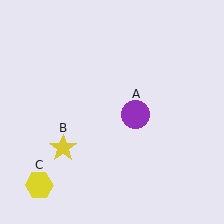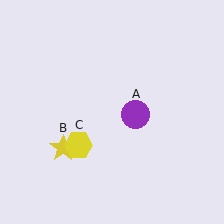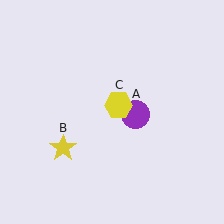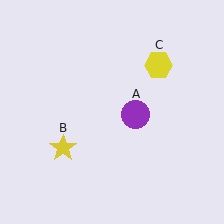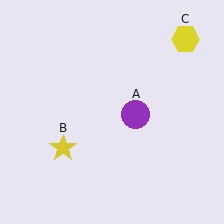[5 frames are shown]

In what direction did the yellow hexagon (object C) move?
The yellow hexagon (object C) moved up and to the right.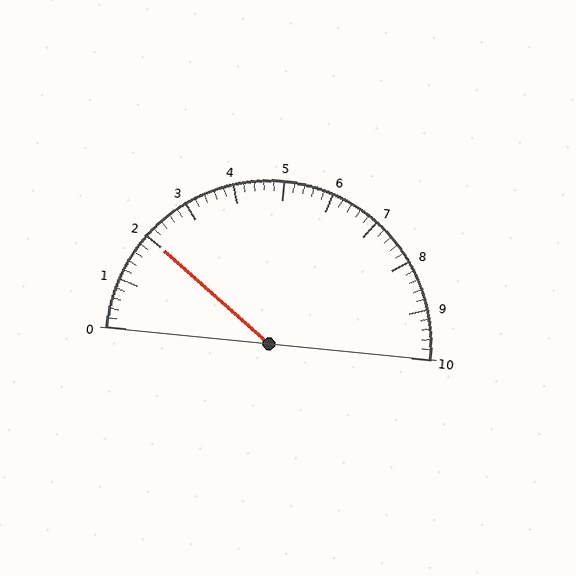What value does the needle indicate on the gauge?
The needle indicates approximately 2.0.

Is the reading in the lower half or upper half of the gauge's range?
The reading is in the lower half of the range (0 to 10).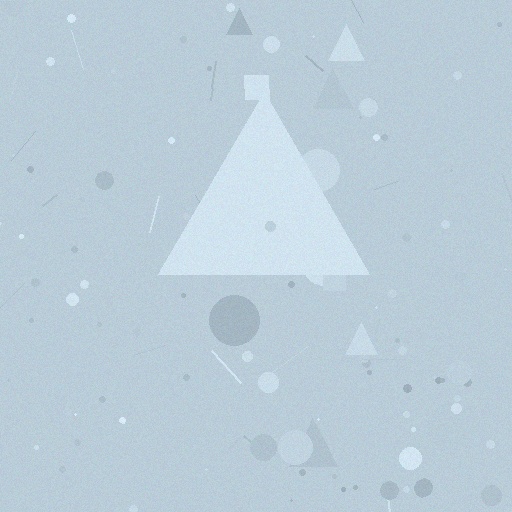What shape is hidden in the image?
A triangle is hidden in the image.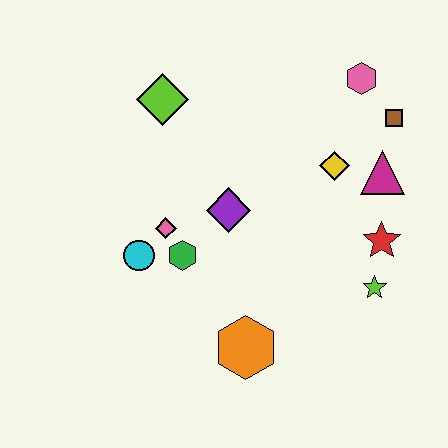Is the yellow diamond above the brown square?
No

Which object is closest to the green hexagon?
The pink diamond is closest to the green hexagon.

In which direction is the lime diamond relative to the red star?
The lime diamond is to the left of the red star.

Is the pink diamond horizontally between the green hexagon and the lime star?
No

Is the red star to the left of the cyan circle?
No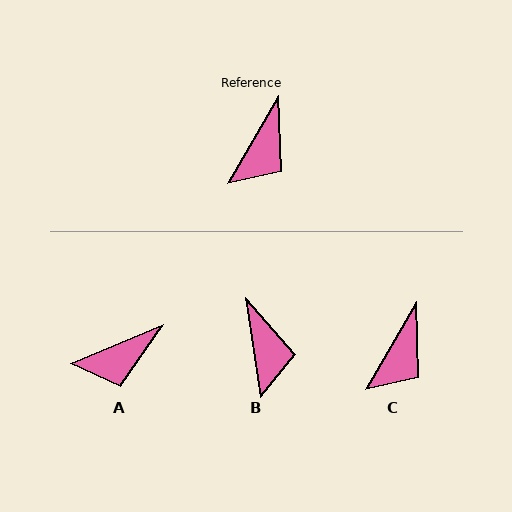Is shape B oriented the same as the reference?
No, it is off by about 39 degrees.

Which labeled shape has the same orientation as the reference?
C.